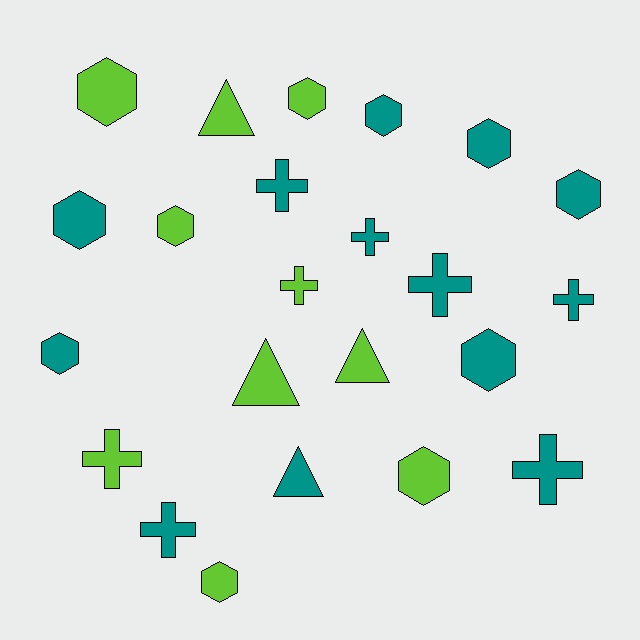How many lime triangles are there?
There are 3 lime triangles.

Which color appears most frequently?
Teal, with 13 objects.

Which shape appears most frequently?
Hexagon, with 11 objects.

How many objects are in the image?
There are 23 objects.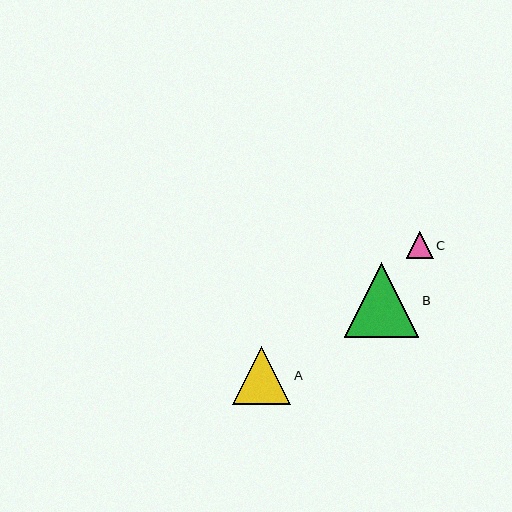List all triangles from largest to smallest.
From largest to smallest: B, A, C.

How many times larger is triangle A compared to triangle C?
Triangle A is approximately 2.2 times the size of triangle C.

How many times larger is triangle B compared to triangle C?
Triangle B is approximately 2.8 times the size of triangle C.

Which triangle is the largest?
Triangle B is the largest with a size of approximately 75 pixels.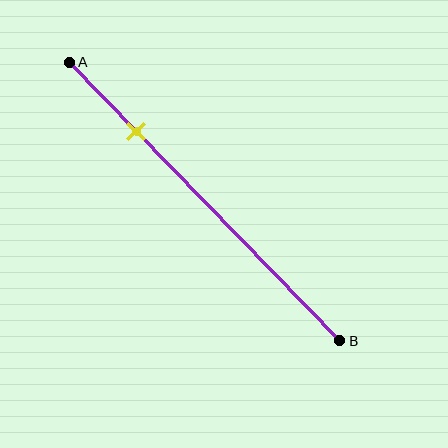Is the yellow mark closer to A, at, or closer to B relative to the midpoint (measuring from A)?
The yellow mark is closer to point A than the midpoint of segment AB.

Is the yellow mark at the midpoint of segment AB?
No, the mark is at about 25% from A, not at the 50% midpoint.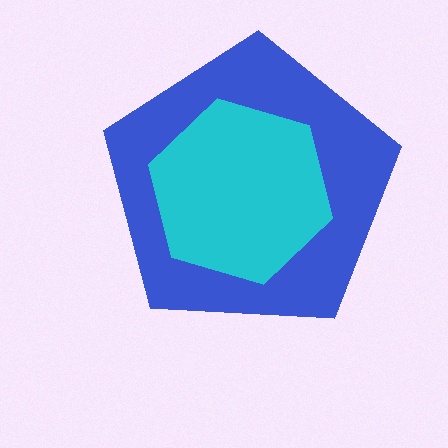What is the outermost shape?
The blue pentagon.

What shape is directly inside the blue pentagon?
The cyan hexagon.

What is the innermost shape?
The cyan hexagon.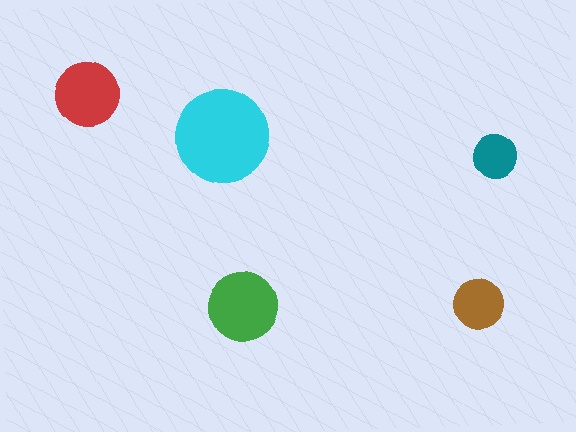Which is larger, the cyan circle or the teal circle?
The cyan one.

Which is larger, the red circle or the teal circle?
The red one.